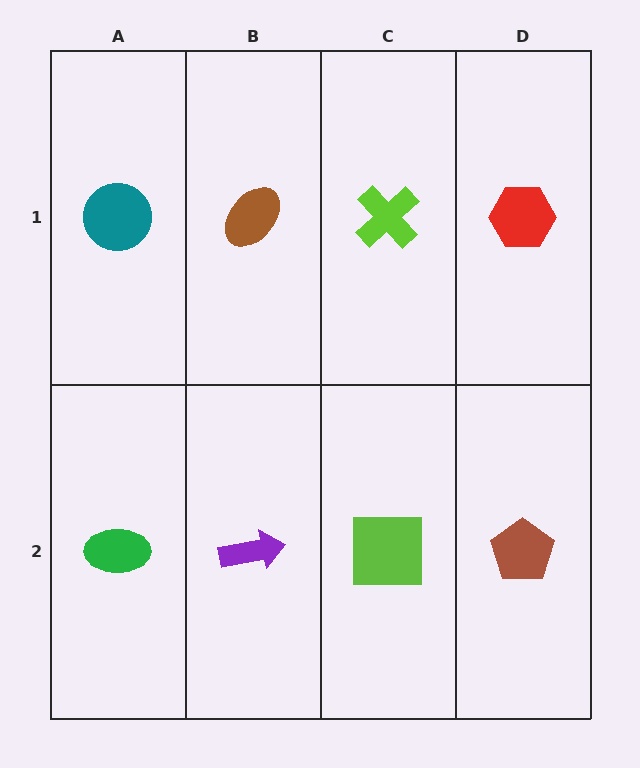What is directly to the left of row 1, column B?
A teal circle.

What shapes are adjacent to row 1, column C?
A lime square (row 2, column C), a brown ellipse (row 1, column B), a red hexagon (row 1, column D).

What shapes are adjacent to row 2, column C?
A lime cross (row 1, column C), a purple arrow (row 2, column B), a brown pentagon (row 2, column D).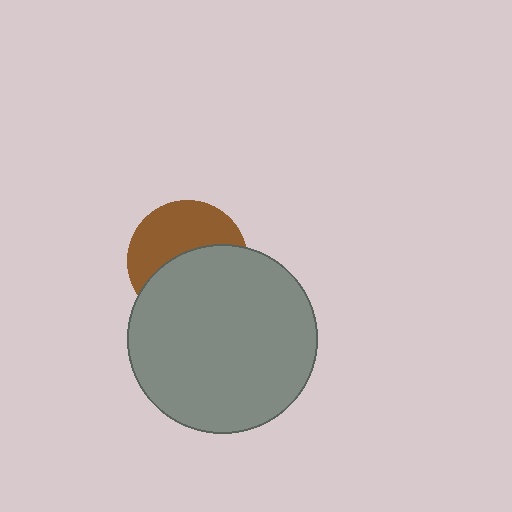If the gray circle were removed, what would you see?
You would see the complete brown circle.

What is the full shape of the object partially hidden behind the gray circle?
The partially hidden object is a brown circle.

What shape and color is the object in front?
The object in front is a gray circle.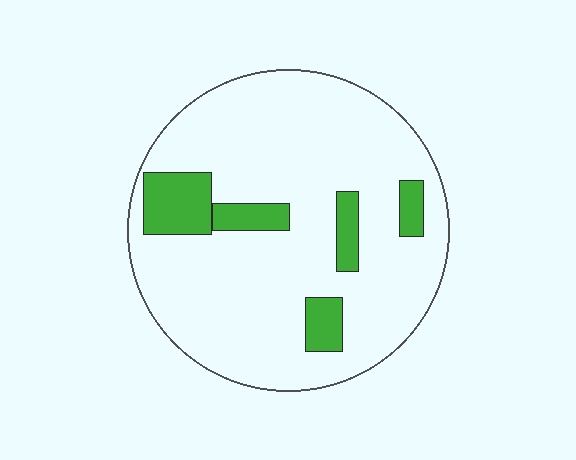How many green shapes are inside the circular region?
5.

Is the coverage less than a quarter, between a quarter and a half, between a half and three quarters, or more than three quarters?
Less than a quarter.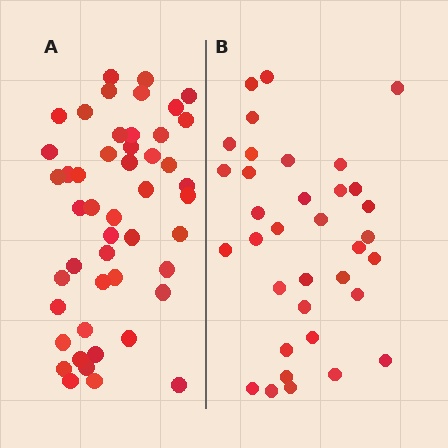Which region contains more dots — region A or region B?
Region A (the left region) has more dots.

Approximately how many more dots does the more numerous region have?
Region A has approximately 15 more dots than region B.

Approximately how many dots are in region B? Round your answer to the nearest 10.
About 40 dots. (The exact count is 35, which rounds to 40.)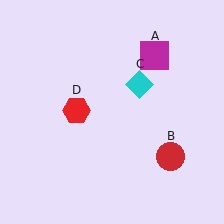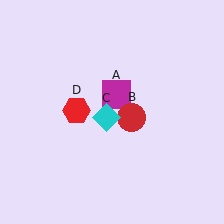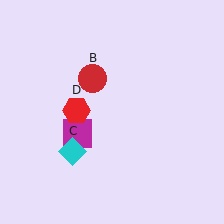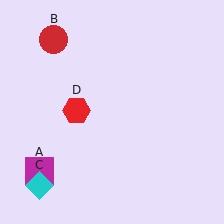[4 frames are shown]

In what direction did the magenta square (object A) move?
The magenta square (object A) moved down and to the left.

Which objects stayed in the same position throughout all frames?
Red hexagon (object D) remained stationary.